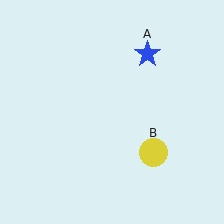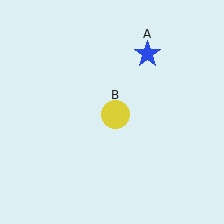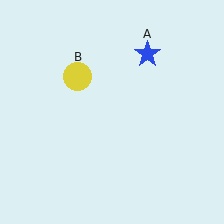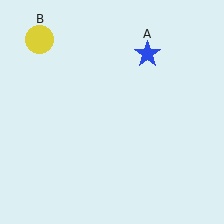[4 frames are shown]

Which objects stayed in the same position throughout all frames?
Blue star (object A) remained stationary.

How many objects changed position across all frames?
1 object changed position: yellow circle (object B).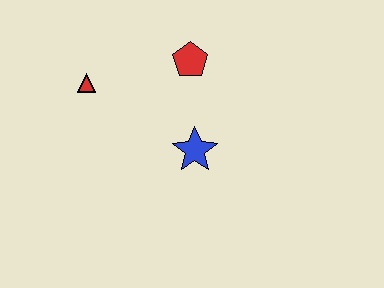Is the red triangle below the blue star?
No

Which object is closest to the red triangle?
The red pentagon is closest to the red triangle.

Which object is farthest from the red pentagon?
The red triangle is farthest from the red pentagon.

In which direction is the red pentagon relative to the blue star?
The red pentagon is above the blue star.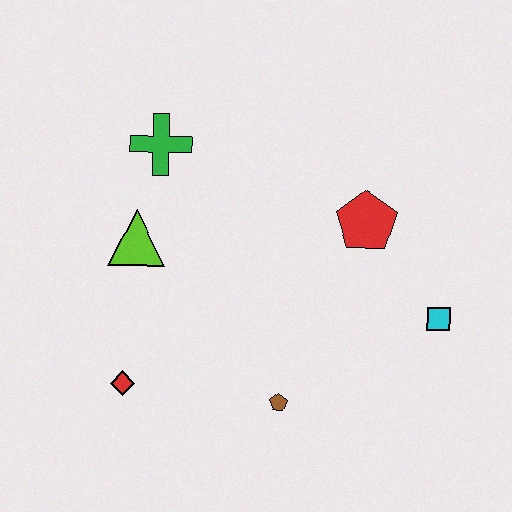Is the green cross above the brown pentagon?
Yes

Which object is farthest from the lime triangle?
The cyan square is farthest from the lime triangle.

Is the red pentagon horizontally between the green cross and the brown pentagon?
No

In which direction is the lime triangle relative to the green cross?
The lime triangle is below the green cross.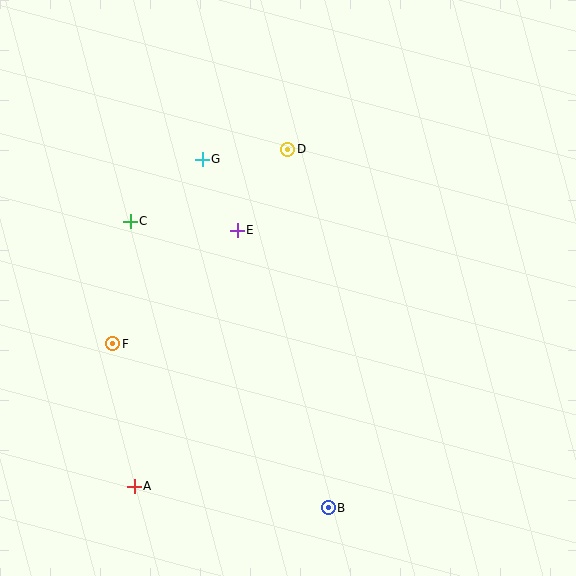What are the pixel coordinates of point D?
Point D is at (288, 149).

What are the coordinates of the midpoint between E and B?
The midpoint between E and B is at (283, 369).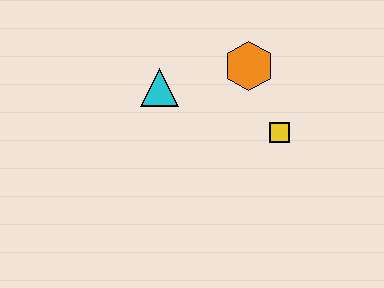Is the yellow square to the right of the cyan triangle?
Yes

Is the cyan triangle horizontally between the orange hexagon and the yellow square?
No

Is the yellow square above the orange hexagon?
No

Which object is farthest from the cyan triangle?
The yellow square is farthest from the cyan triangle.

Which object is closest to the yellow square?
The orange hexagon is closest to the yellow square.